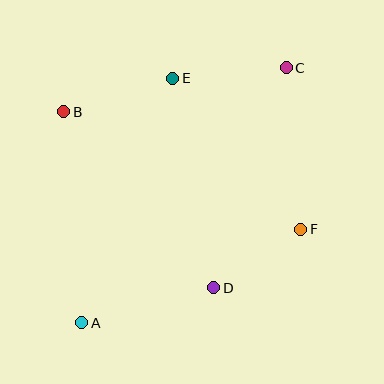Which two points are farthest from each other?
Points A and C are farthest from each other.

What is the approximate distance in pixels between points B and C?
The distance between B and C is approximately 226 pixels.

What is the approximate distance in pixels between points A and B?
The distance between A and B is approximately 212 pixels.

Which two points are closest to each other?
Points D and F are closest to each other.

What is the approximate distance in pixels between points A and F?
The distance between A and F is approximately 238 pixels.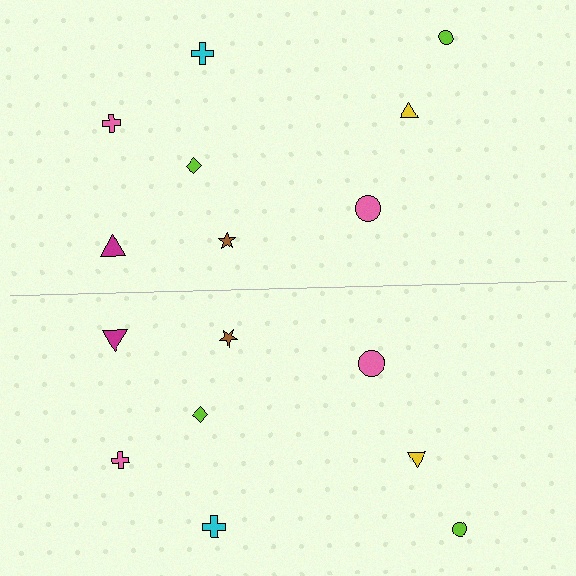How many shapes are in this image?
There are 16 shapes in this image.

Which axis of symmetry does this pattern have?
The pattern has a horizontal axis of symmetry running through the center of the image.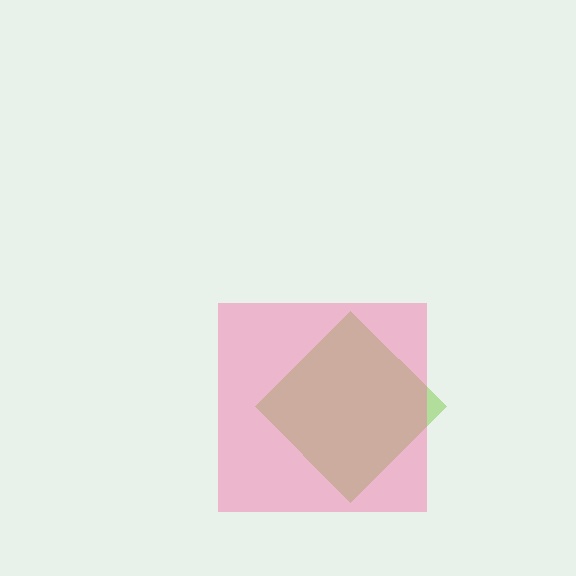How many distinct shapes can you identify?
There are 2 distinct shapes: a lime diamond, a pink square.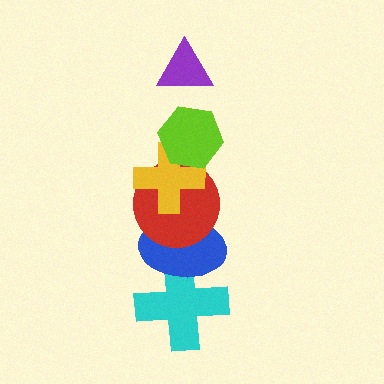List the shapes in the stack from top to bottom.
From top to bottom: the purple triangle, the lime hexagon, the yellow cross, the red circle, the blue ellipse, the cyan cross.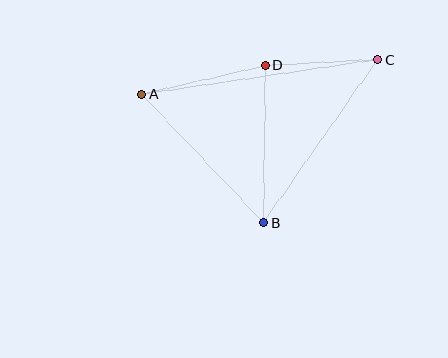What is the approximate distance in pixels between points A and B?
The distance between A and B is approximately 177 pixels.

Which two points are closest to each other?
Points C and D are closest to each other.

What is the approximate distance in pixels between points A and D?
The distance between A and D is approximately 126 pixels.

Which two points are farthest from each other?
Points A and C are farthest from each other.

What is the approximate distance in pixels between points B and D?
The distance between B and D is approximately 158 pixels.